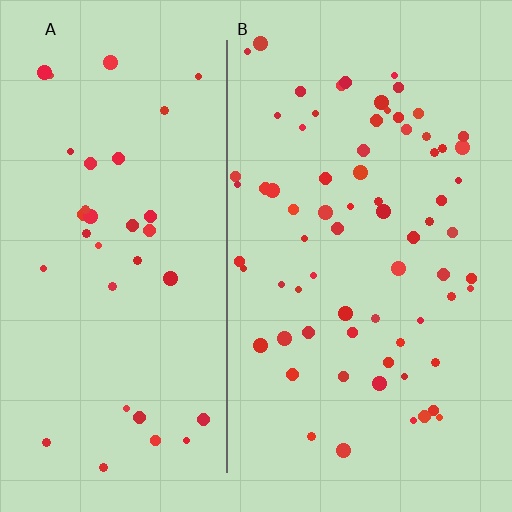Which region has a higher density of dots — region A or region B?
B (the right).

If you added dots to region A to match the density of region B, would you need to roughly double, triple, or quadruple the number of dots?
Approximately double.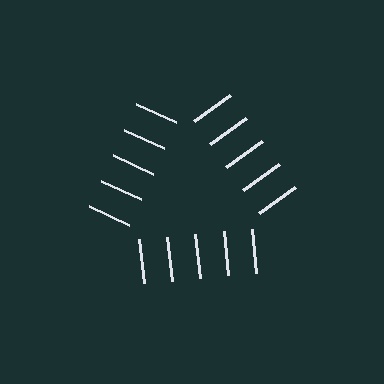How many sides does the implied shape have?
3 sides — the line-ends trace a triangle.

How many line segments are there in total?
15 — 5 along each of the 3 edges.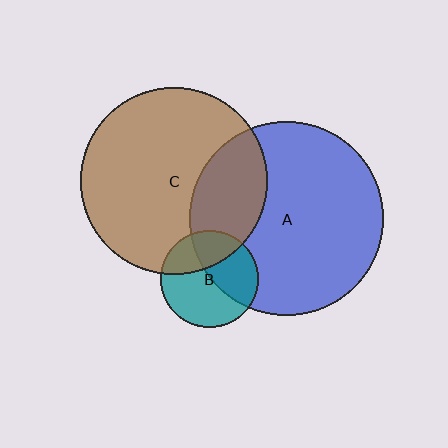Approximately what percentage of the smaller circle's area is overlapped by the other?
Approximately 45%.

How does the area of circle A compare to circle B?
Approximately 4.0 times.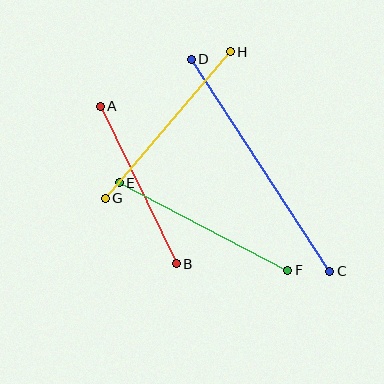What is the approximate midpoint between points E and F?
The midpoint is at approximately (204, 227) pixels.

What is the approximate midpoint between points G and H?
The midpoint is at approximately (168, 125) pixels.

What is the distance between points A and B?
The distance is approximately 175 pixels.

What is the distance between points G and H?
The distance is approximately 193 pixels.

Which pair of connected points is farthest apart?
Points C and D are farthest apart.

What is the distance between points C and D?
The distance is approximately 253 pixels.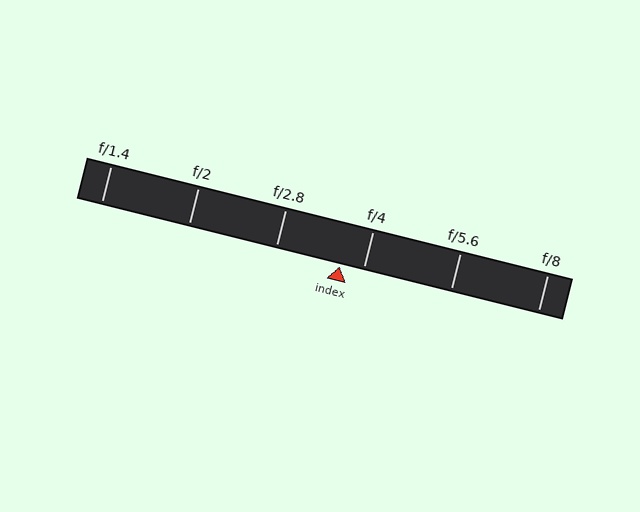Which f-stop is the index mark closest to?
The index mark is closest to f/4.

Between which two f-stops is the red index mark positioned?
The index mark is between f/2.8 and f/4.